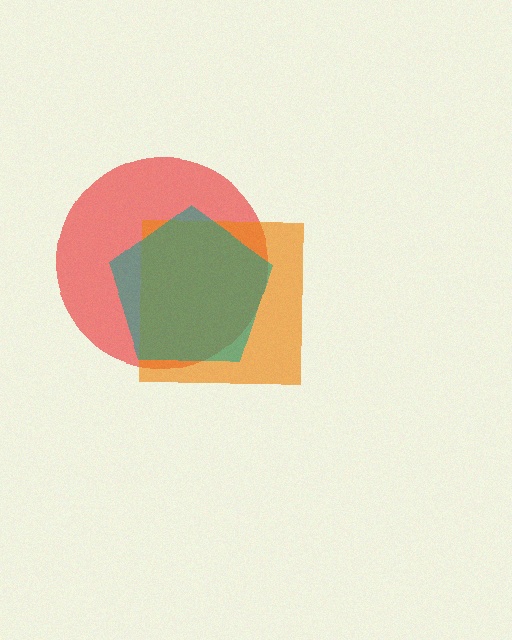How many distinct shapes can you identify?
There are 3 distinct shapes: a red circle, an orange square, a teal pentagon.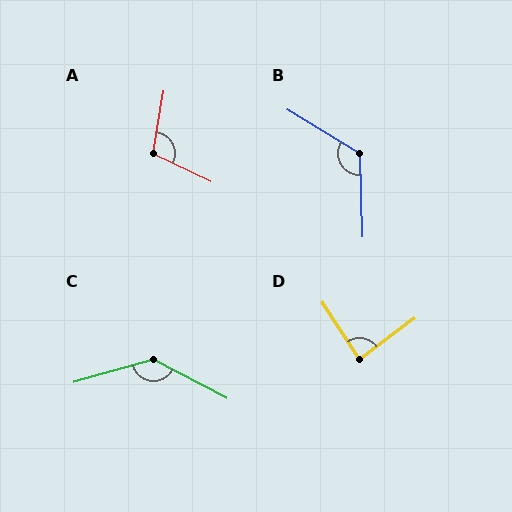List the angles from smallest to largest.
D (87°), A (106°), B (123°), C (137°).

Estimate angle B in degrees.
Approximately 123 degrees.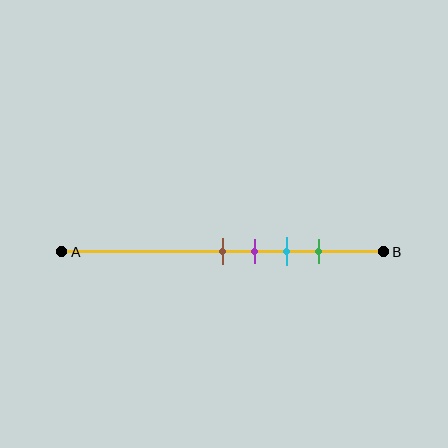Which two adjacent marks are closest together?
The brown and purple marks are the closest adjacent pair.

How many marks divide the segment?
There are 4 marks dividing the segment.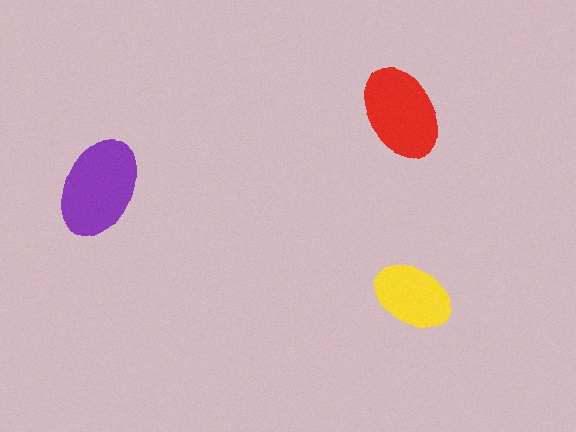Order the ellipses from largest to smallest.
the purple one, the red one, the yellow one.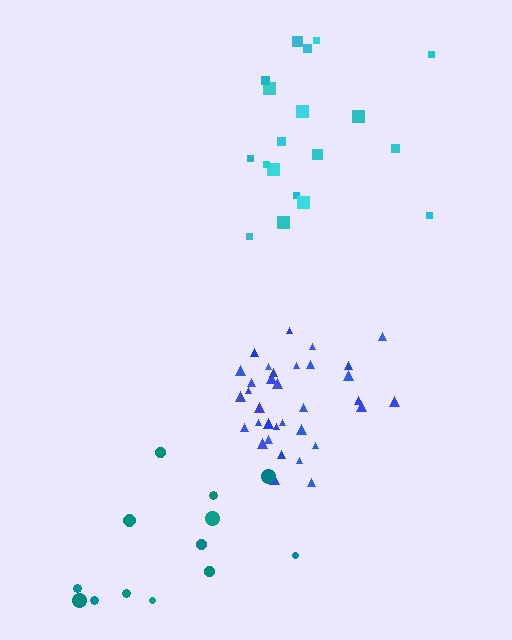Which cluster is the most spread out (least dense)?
Teal.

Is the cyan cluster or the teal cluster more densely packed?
Cyan.